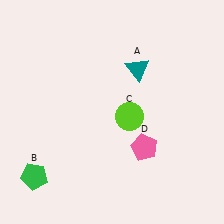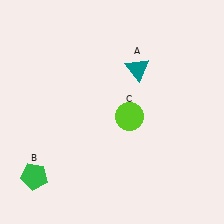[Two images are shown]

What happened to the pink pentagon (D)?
The pink pentagon (D) was removed in Image 2. It was in the bottom-right area of Image 1.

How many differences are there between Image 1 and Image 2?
There is 1 difference between the two images.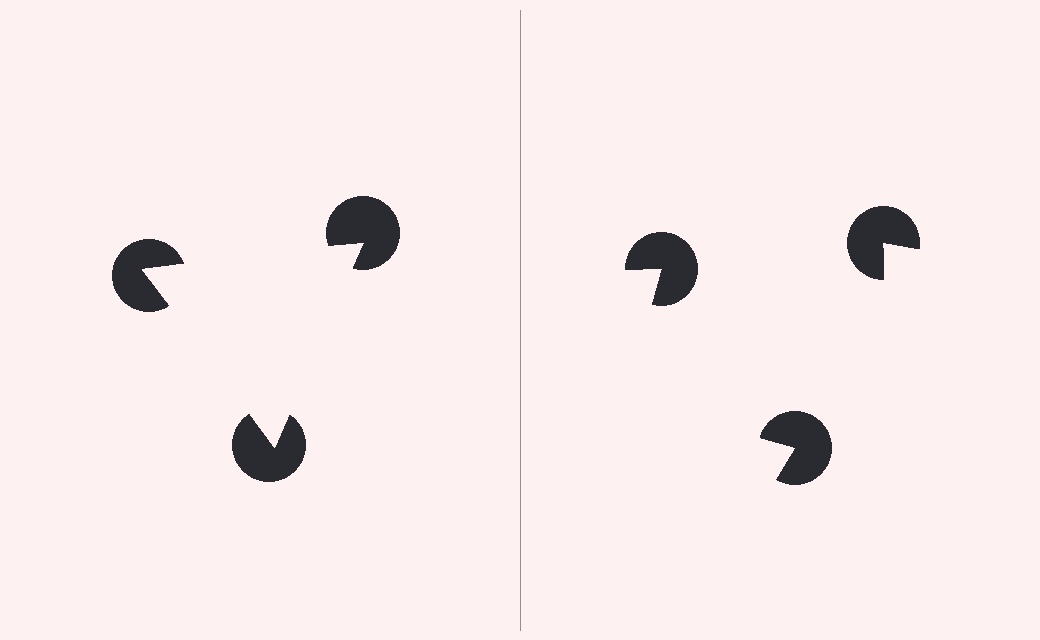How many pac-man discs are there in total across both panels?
6 — 3 on each side.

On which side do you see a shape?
An illusory triangle appears on the left side. On the right side the wedge cuts are rotated, so no coherent shape forms.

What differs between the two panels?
The pac-man discs are positioned identically on both sides; only the wedge orientations differ. On the left they align to a triangle; on the right they are misaligned.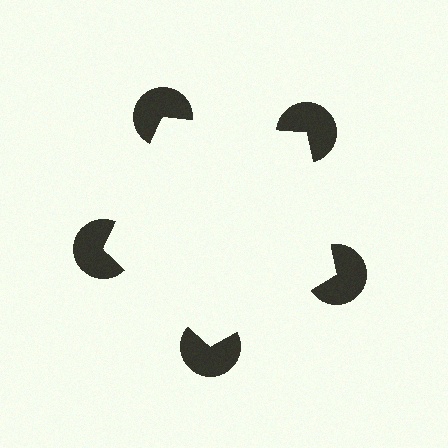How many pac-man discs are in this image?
There are 5 — one at each vertex of the illusory pentagon.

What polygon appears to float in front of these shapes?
An illusory pentagon — its edges are inferred from the aligned wedge cuts in the pac-man discs, not physically drawn.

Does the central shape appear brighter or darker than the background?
It typically appears slightly brighter than the background, even though no actual brightness change is drawn.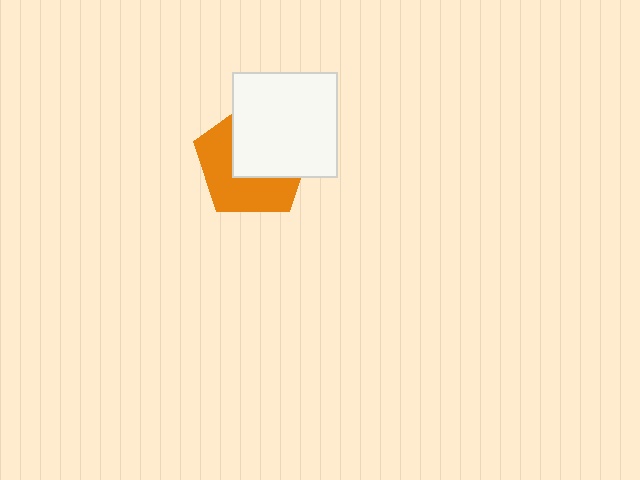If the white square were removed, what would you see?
You would see the complete orange pentagon.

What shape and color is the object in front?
The object in front is a white square.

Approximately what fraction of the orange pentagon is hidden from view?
Roughly 51% of the orange pentagon is hidden behind the white square.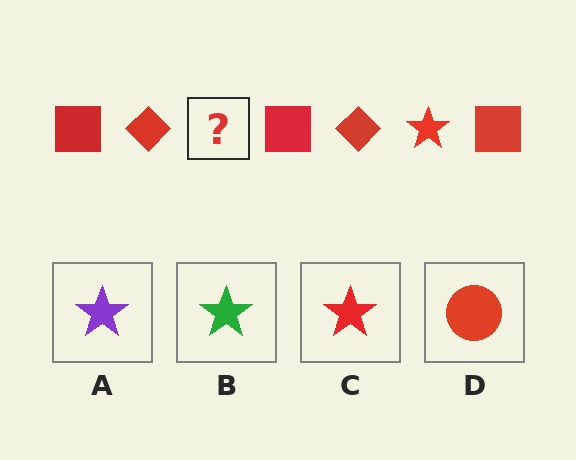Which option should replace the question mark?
Option C.